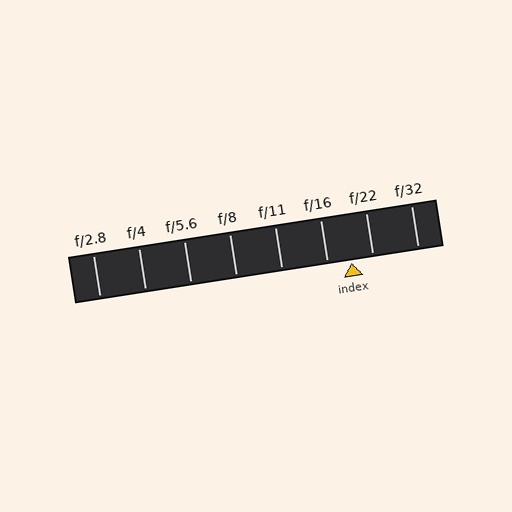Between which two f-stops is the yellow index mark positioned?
The index mark is between f/16 and f/22.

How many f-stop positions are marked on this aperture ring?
There are 8 f-stop positions marked.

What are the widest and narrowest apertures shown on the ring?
The widest aperture shown is f/2.8 and the narrowest is f/32.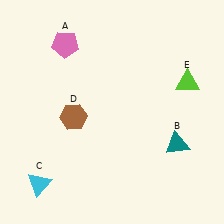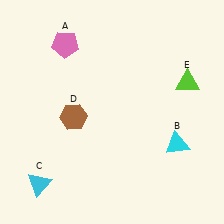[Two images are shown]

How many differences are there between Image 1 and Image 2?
There is 1 difference between the two images.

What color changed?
The triangle (B) changed from teal in Image 1 to cyan in Image 2.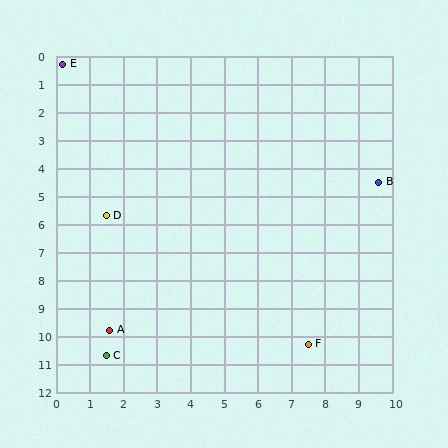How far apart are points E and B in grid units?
Points E and B are about 10.3 grid units apart.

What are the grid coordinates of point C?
Point C is at approximately (1.5, 10.7).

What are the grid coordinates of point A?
Point A is at approximately (1.6, 9.8).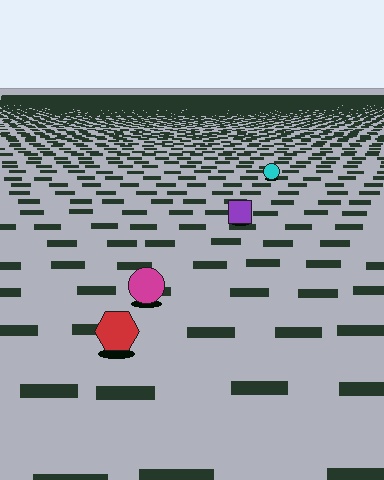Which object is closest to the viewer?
The red hexagon is closest. The texture marks near it are larger and more spread out.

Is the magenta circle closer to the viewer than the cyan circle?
Yes. The magenta circle is closer — you can tell from the texture gradient: the ground texture is coarser near it.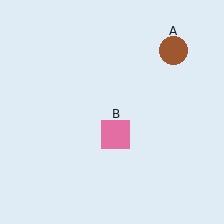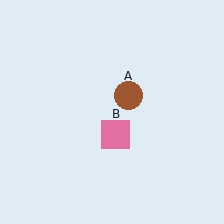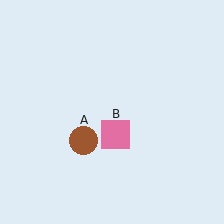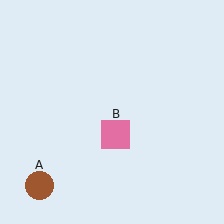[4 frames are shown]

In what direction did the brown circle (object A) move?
The brown circle (object A) moved down and to the left.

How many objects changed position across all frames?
1 object changed position: brown circle (object A).